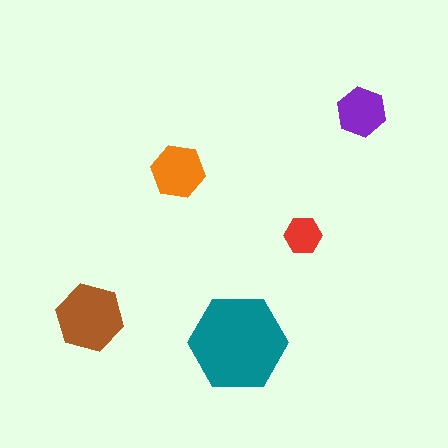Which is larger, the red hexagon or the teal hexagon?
The teal one.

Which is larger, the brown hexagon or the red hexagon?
The brown one.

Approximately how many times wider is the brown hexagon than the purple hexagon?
About 1.5 times wider.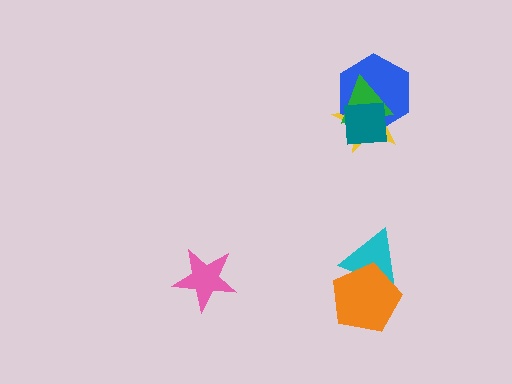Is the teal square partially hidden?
No, no other shape covers it.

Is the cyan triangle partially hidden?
Yes, it is partially covered by another shape.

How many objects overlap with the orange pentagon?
1 object overlaps with the orange pentagon.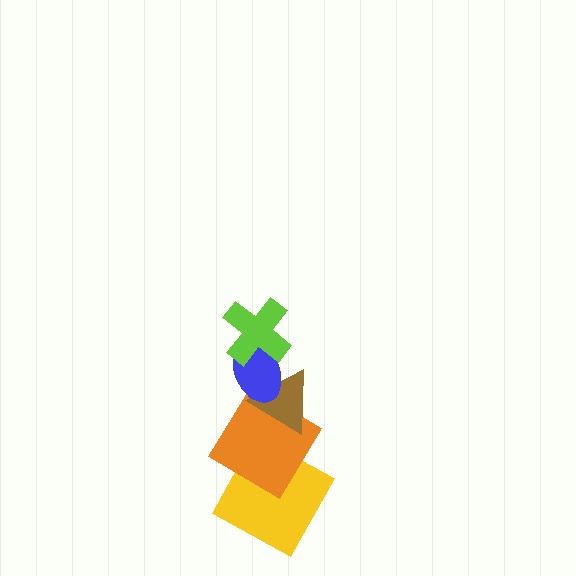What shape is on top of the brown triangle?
The blue ellipse is on top of the brown triangle.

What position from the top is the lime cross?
The lime cross is 1st from the top.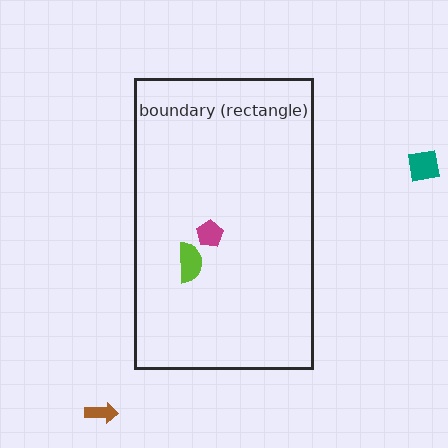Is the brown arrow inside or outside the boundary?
Outside.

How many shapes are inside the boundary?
2 inside, 2 outside.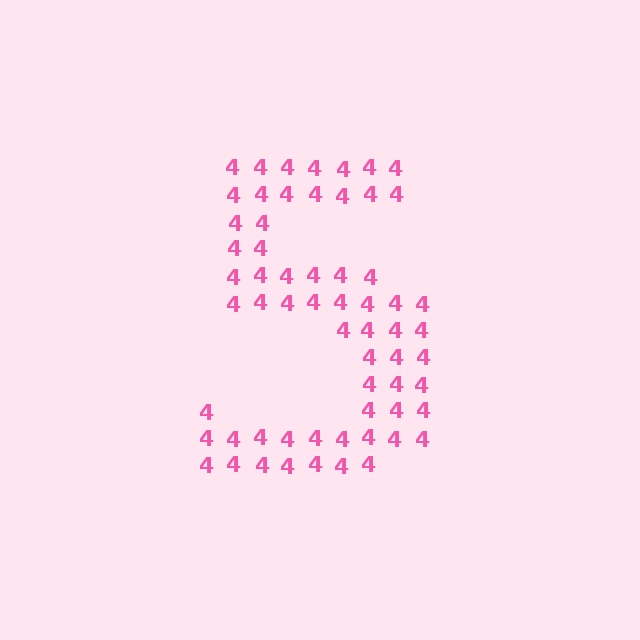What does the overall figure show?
The overall figure shows the digit 5.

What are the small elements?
The small elements are digit 4's.